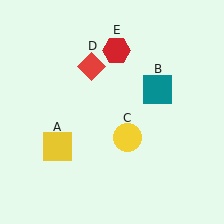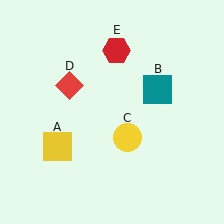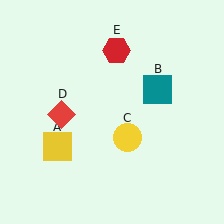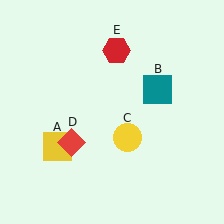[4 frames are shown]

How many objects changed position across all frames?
1 object changed position: red diamond (object D).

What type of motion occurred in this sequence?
The red diamond (object D) rotated counterclockwise around the center of the scene.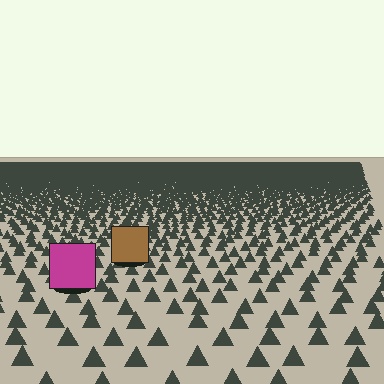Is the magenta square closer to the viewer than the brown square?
Yes. The magenta square is closer — you can tell from the texture gradient: the ground texture is coarser near it.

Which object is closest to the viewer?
The magenta square is closest. The texture marks near it are larger and more spread out.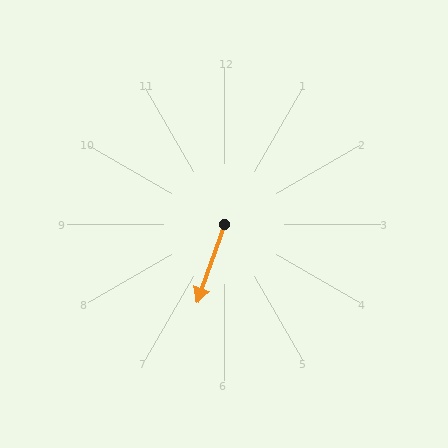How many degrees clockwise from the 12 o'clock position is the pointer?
Approximately 199 degrees.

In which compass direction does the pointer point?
South.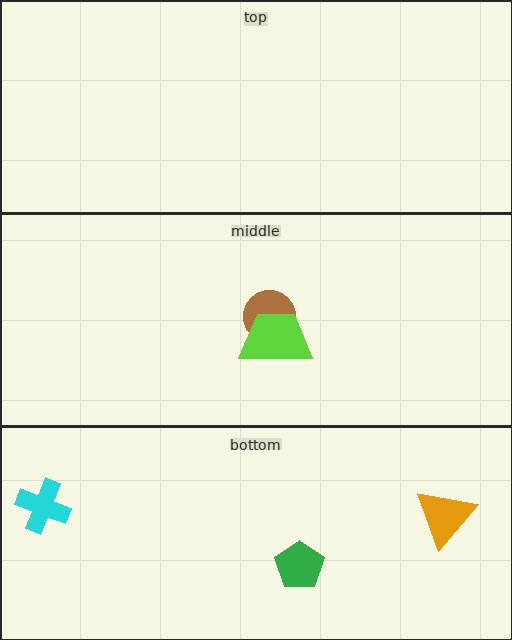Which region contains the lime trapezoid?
The middle region.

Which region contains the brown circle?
The middle region.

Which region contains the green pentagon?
The bottom region.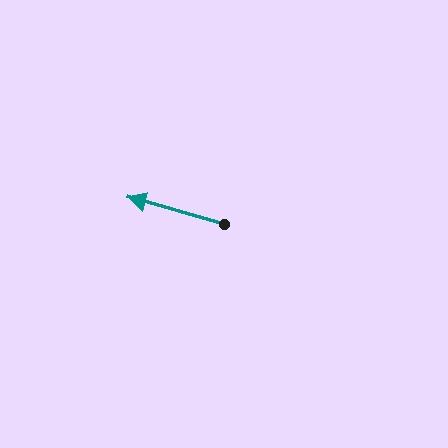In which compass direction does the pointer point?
West.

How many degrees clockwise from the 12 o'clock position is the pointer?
Approximately 286 degrees.